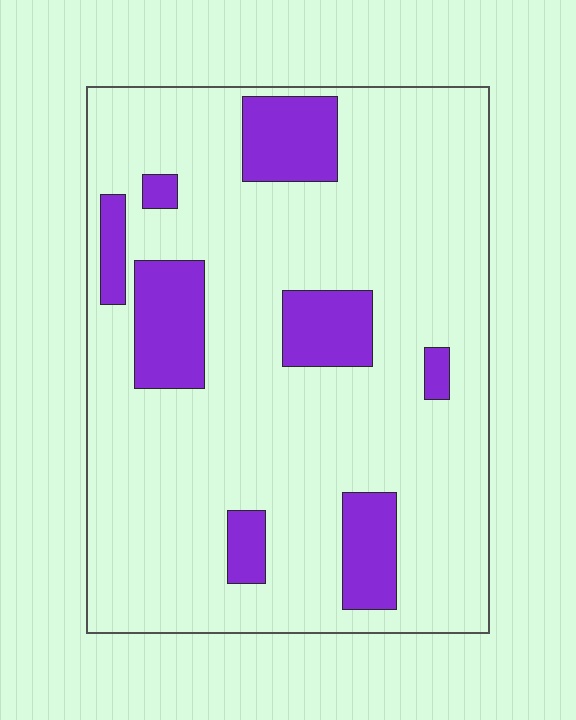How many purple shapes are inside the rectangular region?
8.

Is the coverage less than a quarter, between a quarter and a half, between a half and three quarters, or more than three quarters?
Less than a quarter.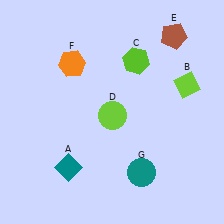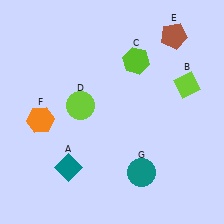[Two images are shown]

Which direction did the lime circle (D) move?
The lime circle (D) moved left.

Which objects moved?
The objects that moved are: the lime circle (D), the orange hexagon (F).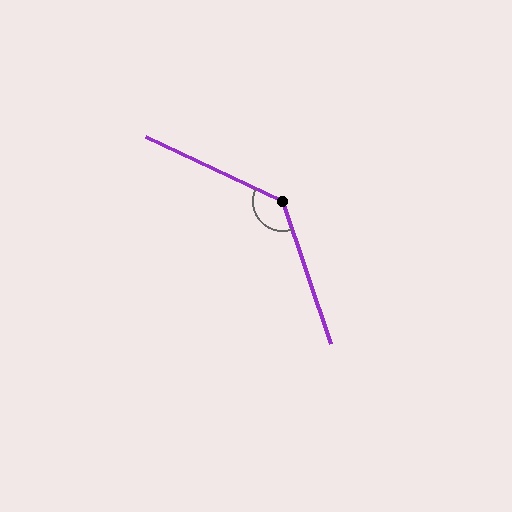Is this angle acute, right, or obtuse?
It is obtuse.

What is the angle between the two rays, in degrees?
Approximately 134 degrees.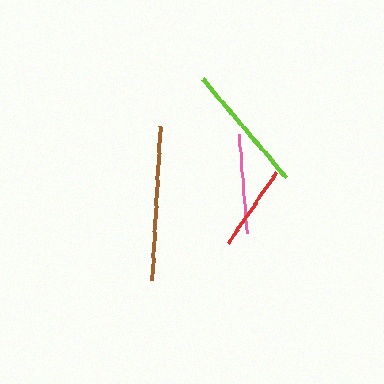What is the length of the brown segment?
The brown segment is approximately 153 pixels long.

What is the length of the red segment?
The red segment is approximately 85 pixels long.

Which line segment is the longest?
The brown line is the longest at approximately 153 pixels.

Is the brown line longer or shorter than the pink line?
The brown line is longer than the pink line.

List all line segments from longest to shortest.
From longest to shortest: brown, lime, pink, red.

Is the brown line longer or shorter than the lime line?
The brown line is longer than the lime line.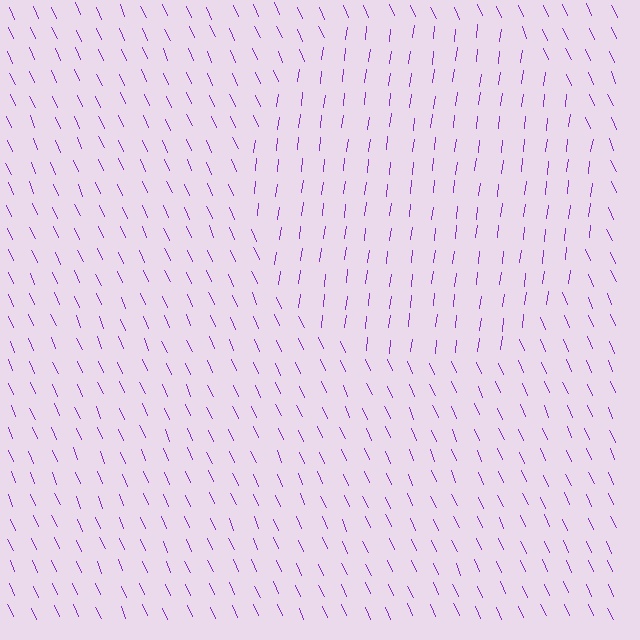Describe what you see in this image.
The image is filled with small purple line segments. A circle region in the image has lines oriented differently from the surrounding lines, creating a visible texture boundary.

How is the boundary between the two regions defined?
The boundary is defined purely by a change in line orientation (approximately 31 degrees difference). All lines are the same color and thickness.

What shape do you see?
I see a circle.